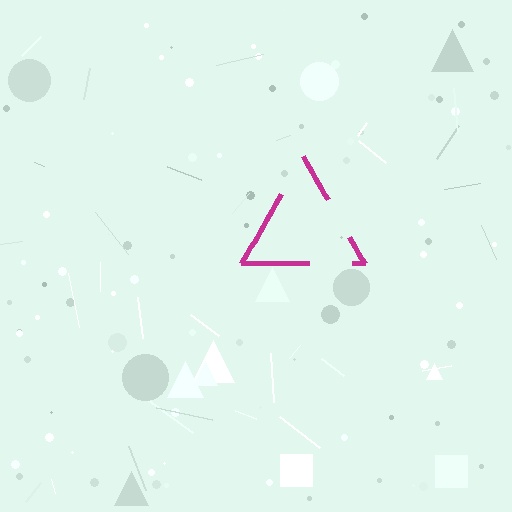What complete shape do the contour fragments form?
The contour fragments form a triangle.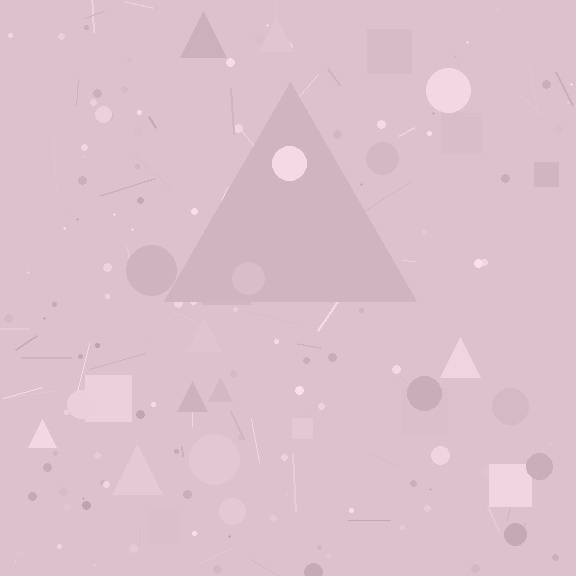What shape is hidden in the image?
A triangle is hidden in the image.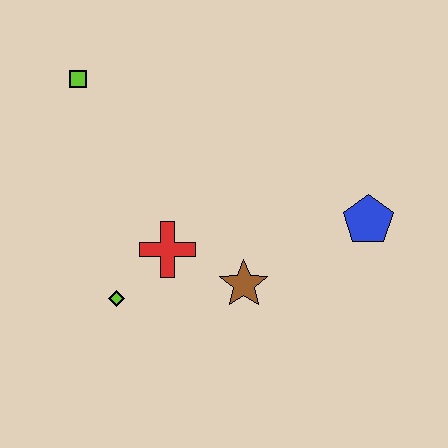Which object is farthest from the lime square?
The blue pentagon is farthest from the lime square.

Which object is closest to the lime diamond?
The red cross is closest to the lime diamond.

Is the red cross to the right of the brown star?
No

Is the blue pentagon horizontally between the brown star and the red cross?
No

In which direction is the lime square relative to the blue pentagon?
The lime square is to the left of the blue pentagon.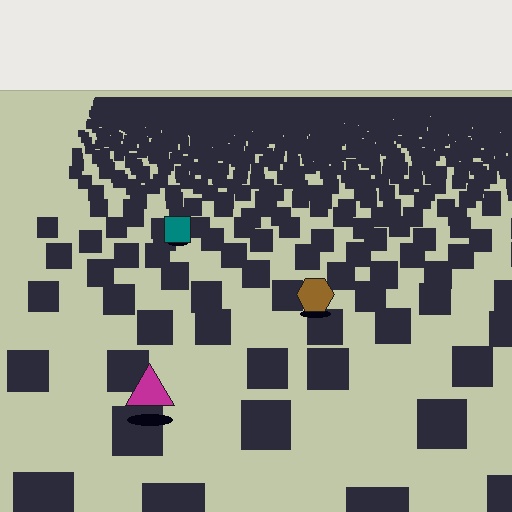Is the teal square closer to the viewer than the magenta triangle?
No. The magenta triangle is closer — you can tell from the texture gradient: the ground texture is coarser near it.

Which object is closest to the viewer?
The magenta triangle is closest. The texture marks near it are larger and more spread out.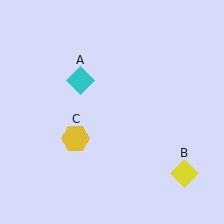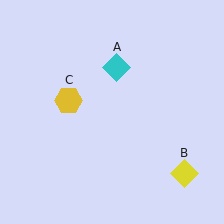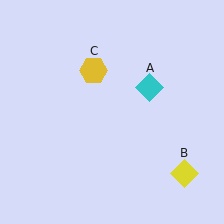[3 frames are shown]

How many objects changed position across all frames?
2 objects changed position: cyan diamond (object A), yellow hexagon (object C).